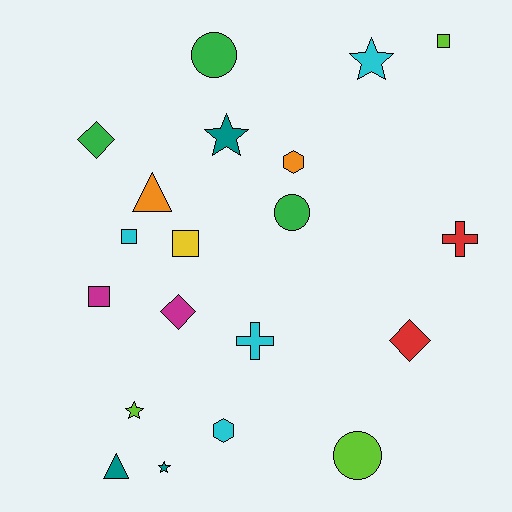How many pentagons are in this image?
There are no pentagons.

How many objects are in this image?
There are 20 objects.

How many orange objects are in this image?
There are 2 orange objects.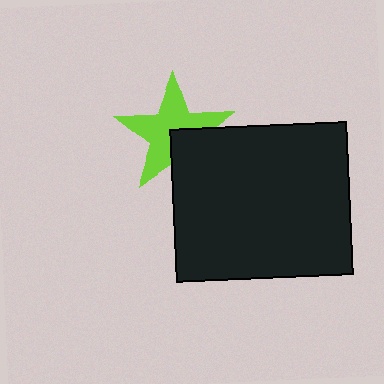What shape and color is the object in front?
The object in front is a black rectangle.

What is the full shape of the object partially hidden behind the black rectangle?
The partially hidden object is a lime star.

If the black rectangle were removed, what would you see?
You would see the complete lime star.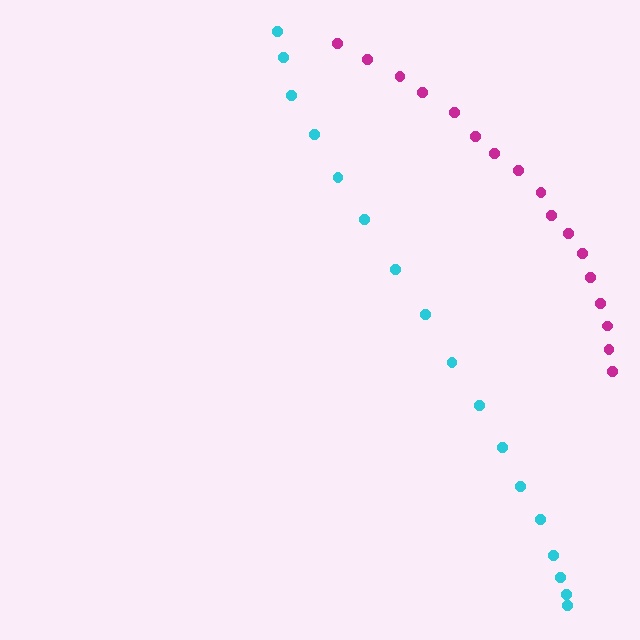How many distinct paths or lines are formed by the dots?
There are 2 distinct paths.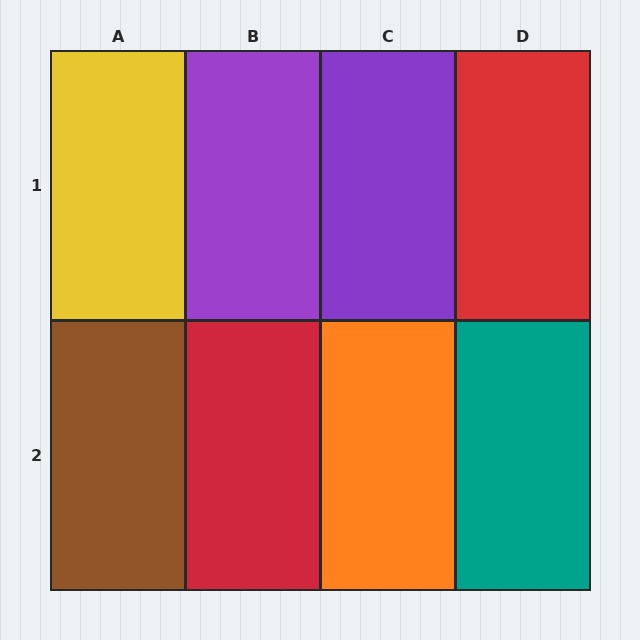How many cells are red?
2 cells are red.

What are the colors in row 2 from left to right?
Brown, red, orange, teal.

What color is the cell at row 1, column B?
Purple.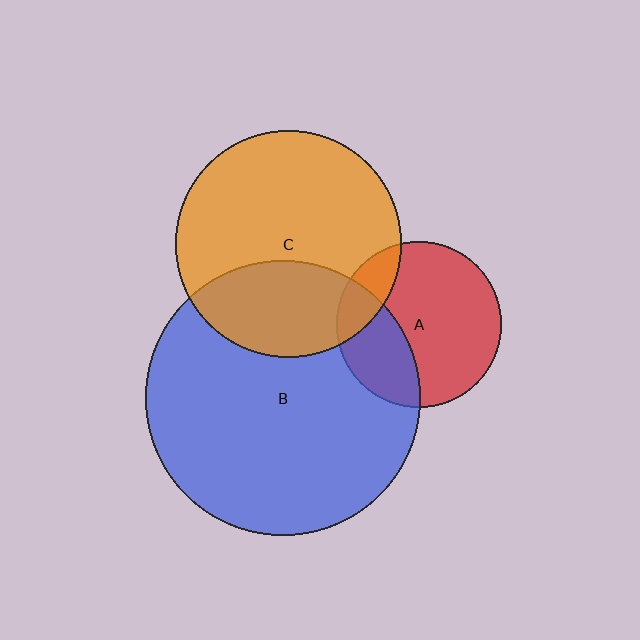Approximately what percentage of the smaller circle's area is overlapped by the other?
Approximately 15%.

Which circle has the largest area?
Circle B (blue).